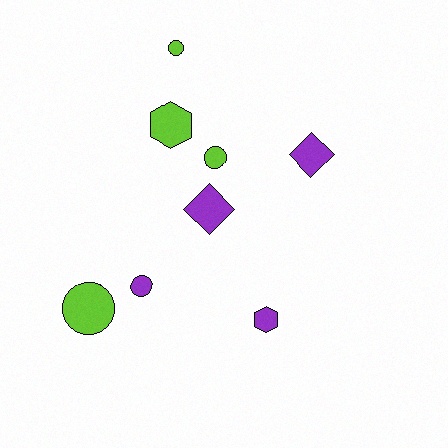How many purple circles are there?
There is 1 purple circle.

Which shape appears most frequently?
Circle, with 4 objects.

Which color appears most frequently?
Purple, with 4 objects.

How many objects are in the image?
There are 8 objects.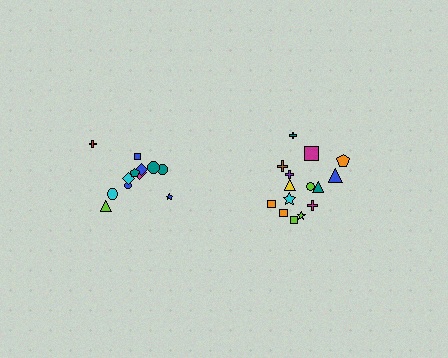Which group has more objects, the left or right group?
The right group.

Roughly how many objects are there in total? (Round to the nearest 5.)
Roughly 25 objects in total.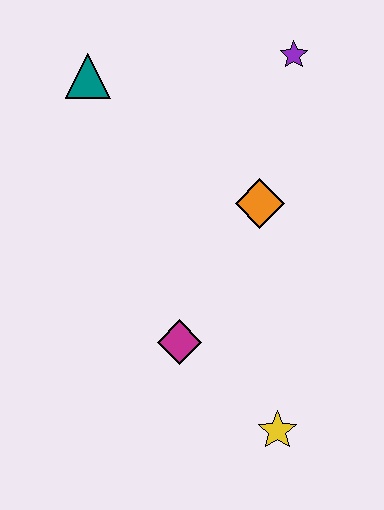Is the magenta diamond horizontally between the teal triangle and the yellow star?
Yes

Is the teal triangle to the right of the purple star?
No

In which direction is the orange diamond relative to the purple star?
The orange diamond is below the purple star.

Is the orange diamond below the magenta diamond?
No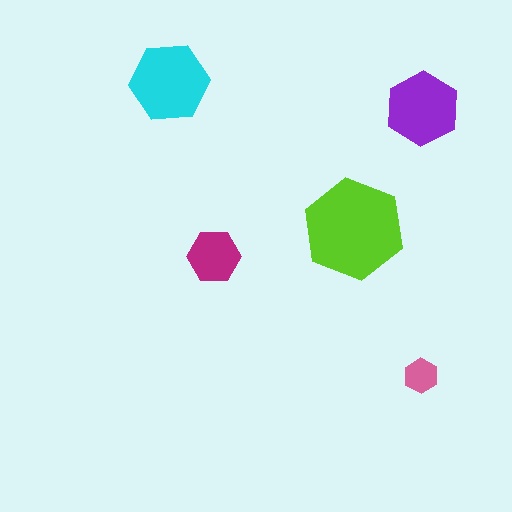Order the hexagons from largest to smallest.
the lime one, the cyan one, the purple one, the magenta one, the pink one.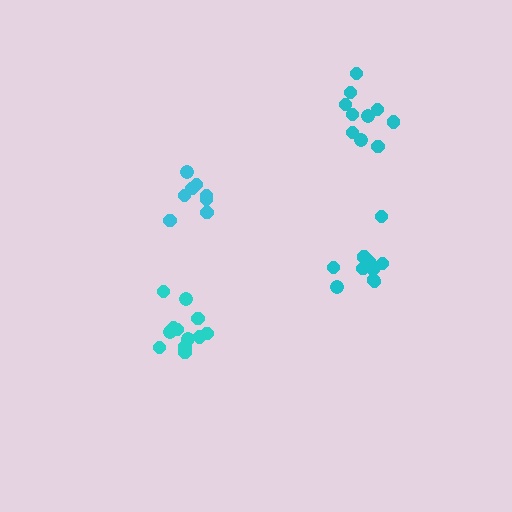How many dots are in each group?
Group 1: 11 dots, Group 2: 10 dots, Group 3: 13 dots, Group 4: 8 dots (42 total).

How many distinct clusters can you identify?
There are 4 distinct clusters.